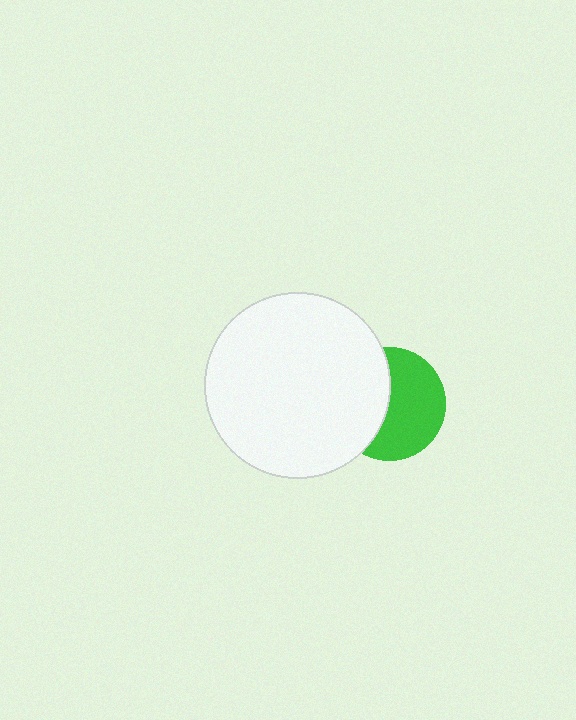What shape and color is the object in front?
The object in front is a white circle.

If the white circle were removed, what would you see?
You would see the complete green circle.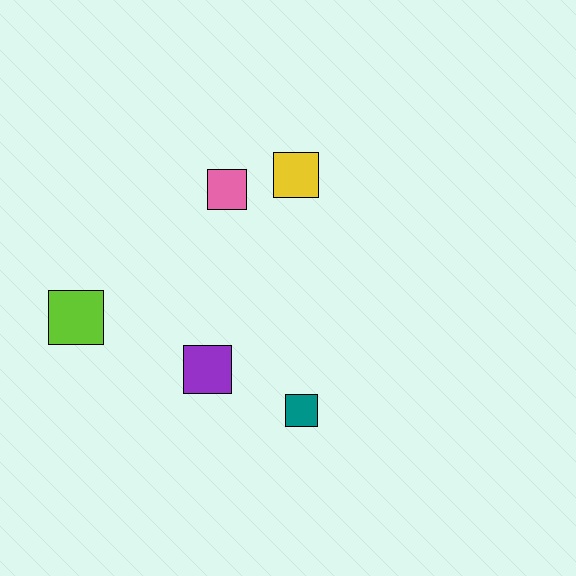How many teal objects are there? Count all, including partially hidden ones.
There is 1 teal object.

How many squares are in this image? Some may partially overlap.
There are 5 squares.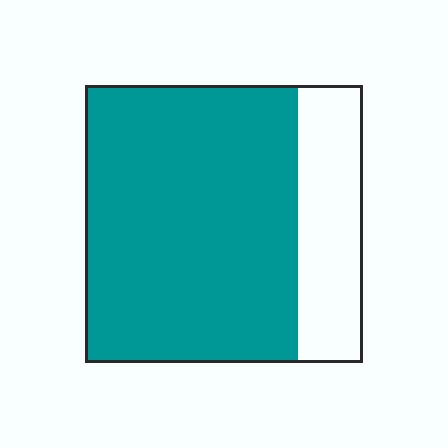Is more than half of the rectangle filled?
Yes.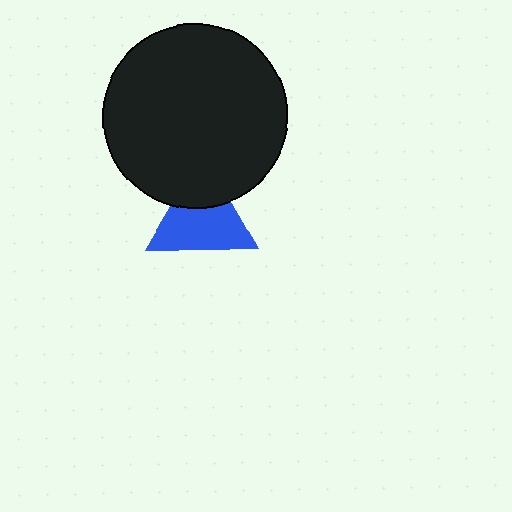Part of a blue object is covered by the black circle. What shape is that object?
It is a triangle.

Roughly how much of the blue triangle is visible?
Most of it is visible (roughly 68%).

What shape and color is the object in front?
The object in front is a black circle.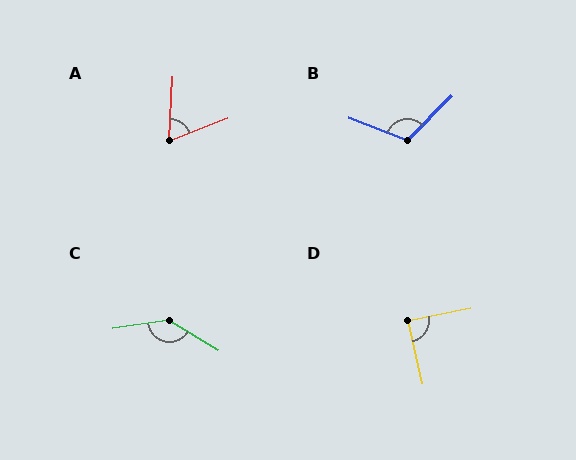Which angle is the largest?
C, at approximately 140 degrees.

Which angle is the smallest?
A, at approximately 66 degrees.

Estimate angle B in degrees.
Approximately 114 degrees.